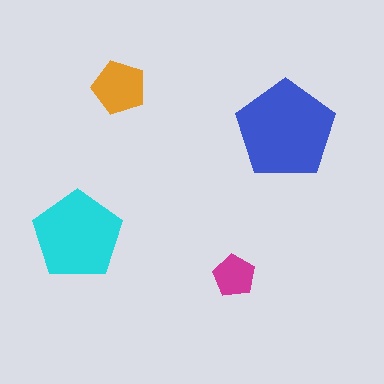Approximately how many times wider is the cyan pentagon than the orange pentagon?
About 1.5 times wider.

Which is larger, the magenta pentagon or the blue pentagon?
The blue one.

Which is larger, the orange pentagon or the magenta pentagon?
The orange one.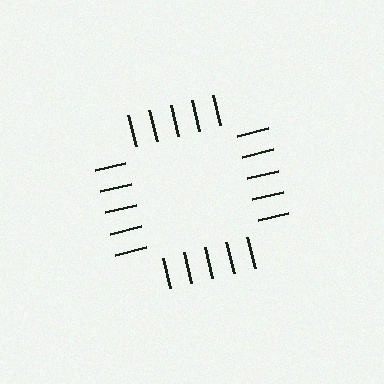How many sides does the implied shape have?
4 sides — the line-ends trace a square.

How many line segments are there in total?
20 — 5 along each of the 4 edges.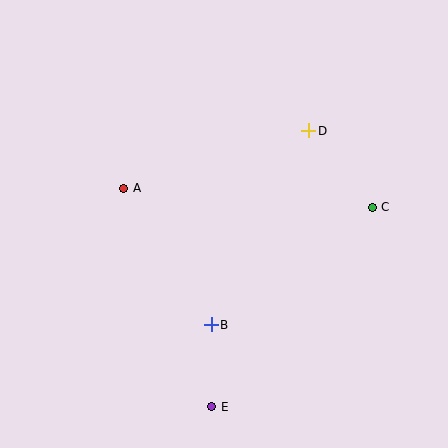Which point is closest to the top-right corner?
Point D is closest to the top-right corner.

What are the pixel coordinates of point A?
Point A is at (124, 188).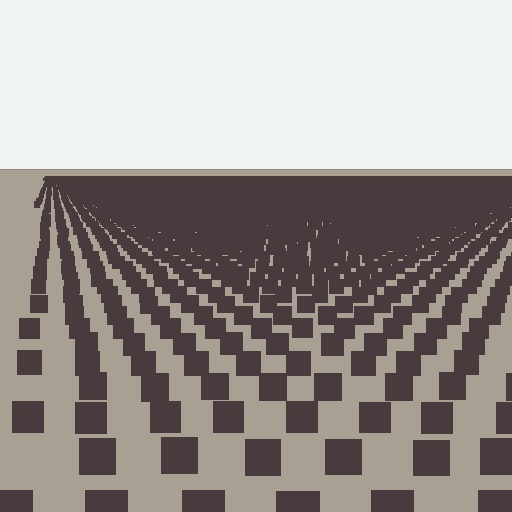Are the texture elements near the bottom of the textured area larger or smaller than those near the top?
Larger. Near the bottom, elements are closer to the viewer and appear at a bigger on-screen size.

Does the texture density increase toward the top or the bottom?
Density increases toward the top.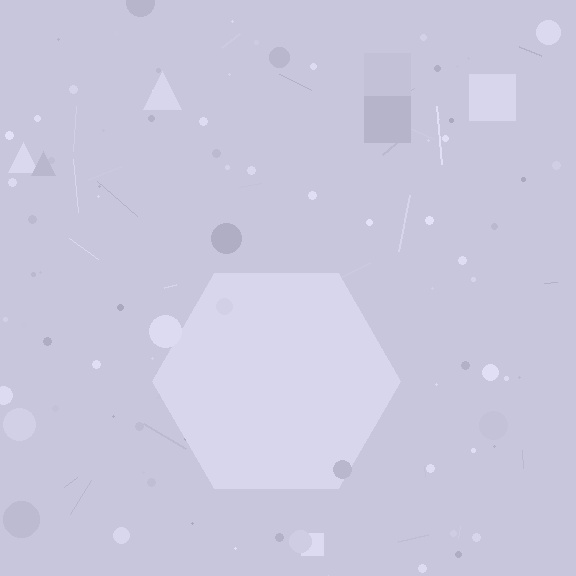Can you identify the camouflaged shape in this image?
The camouflaged shape is a hexagon.